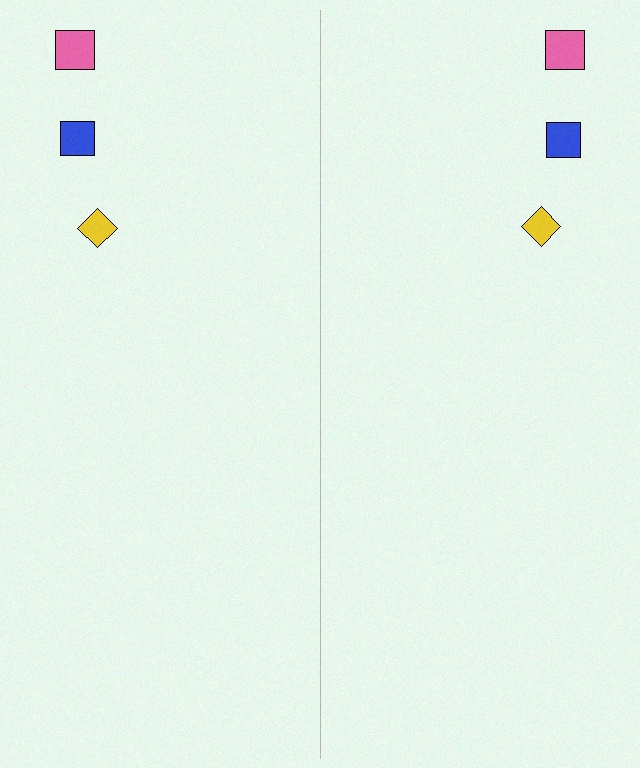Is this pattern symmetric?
Yes, this pattern has bilateral (reflection) symmetry.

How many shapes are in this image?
There are 6 shapes in this image.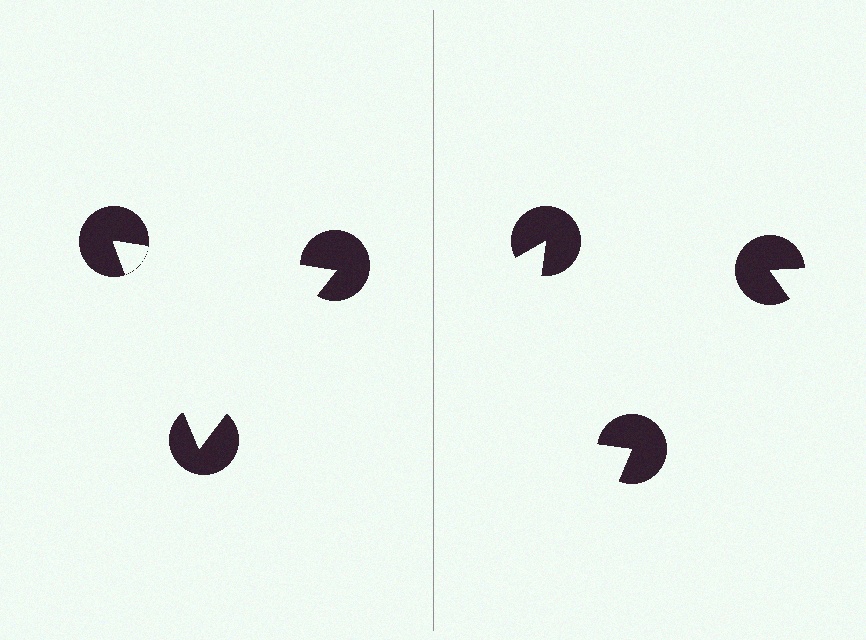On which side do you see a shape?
An illusory triangle appears on the left side. On the right side the wedge cuts are rotated, so no coherent shape forms.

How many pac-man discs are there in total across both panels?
6 — 3 on each side.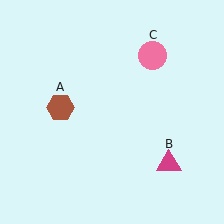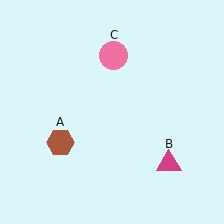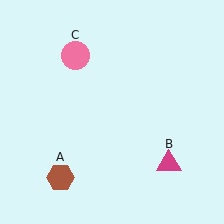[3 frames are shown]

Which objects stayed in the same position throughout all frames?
Magenta triangle (object B) remained stationary.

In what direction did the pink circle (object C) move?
The pink circle (object C) moved left.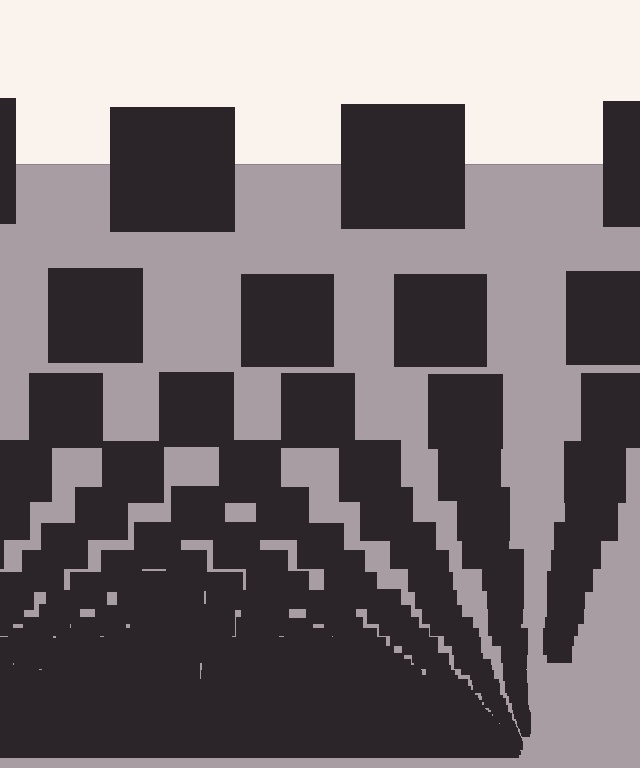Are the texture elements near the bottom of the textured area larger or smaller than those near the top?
Smaller. The gradient is inverted — elements near the bottom are smaller and denser.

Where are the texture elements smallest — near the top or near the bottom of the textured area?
Near the bottom.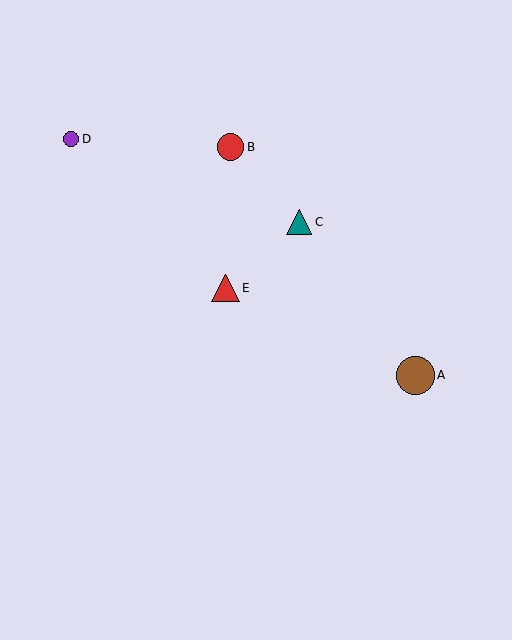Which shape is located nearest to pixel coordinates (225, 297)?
The red triangle (labeled E) at (226, 288) is nearest to that location.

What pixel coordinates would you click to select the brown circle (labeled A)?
Click at (415, 375) to select the brown circle A.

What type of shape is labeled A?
Shape A is a brown circle.